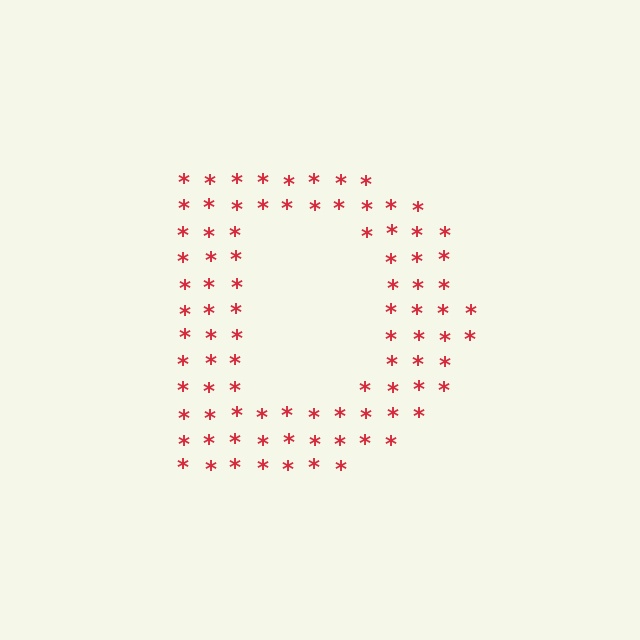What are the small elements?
The small elements are asterisks.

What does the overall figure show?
The overall figure shows the letter D.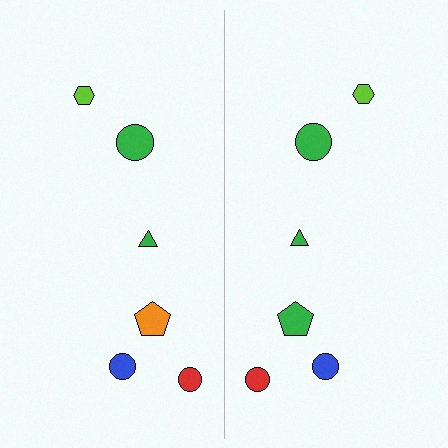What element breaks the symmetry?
The green pentagon on the right side breaks the symmetry — its mirror counterpart is orange.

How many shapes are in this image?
There are 12 shapes in this image.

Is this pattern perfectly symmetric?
No, the pattern is not perfectly symmetric. The green pentagon on the right side breaks the symmetry — its mirror counterpart is orange.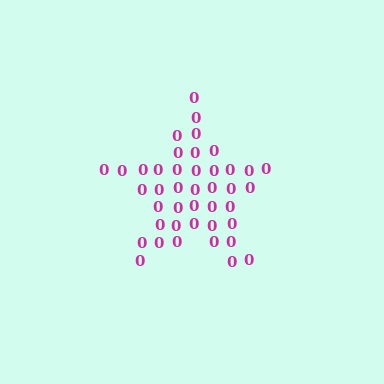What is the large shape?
The large shape is a star.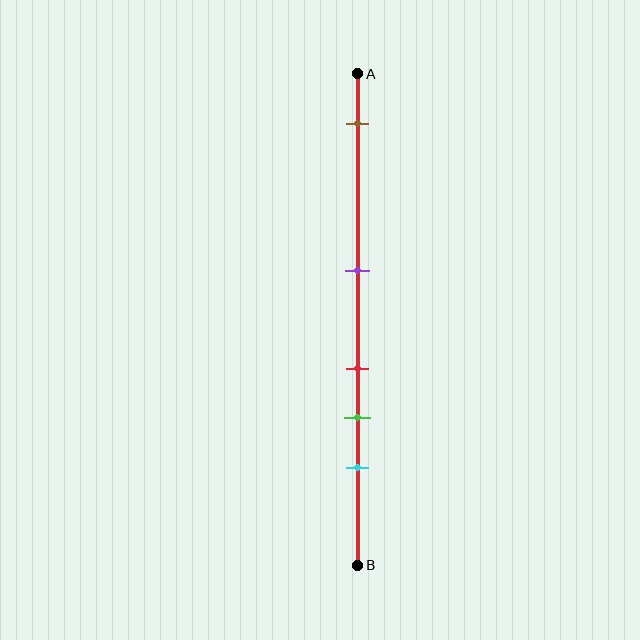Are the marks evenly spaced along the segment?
No, the marks are not evenly spaced.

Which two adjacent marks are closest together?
The red and green marks are the closest adjacent pair.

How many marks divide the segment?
There are 5 marks dividing the segment.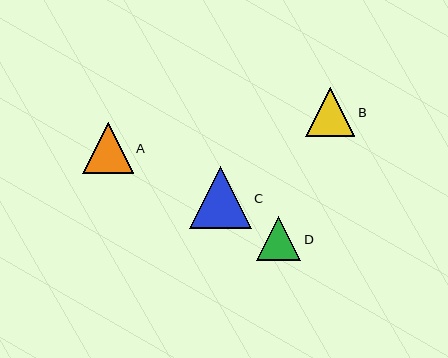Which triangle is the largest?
Triangle C is the largest with a size of approximately 62 pixels.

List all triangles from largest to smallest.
From largest to smallest: C, A, B, D.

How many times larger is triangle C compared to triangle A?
Triangle C is approximately 1.2 times the size of triangle A.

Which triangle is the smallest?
Triangle D is the smallest with a size of approximately 44 pixels.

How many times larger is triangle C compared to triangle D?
Triangle C is approximately 1.4 times the size of triangle D.